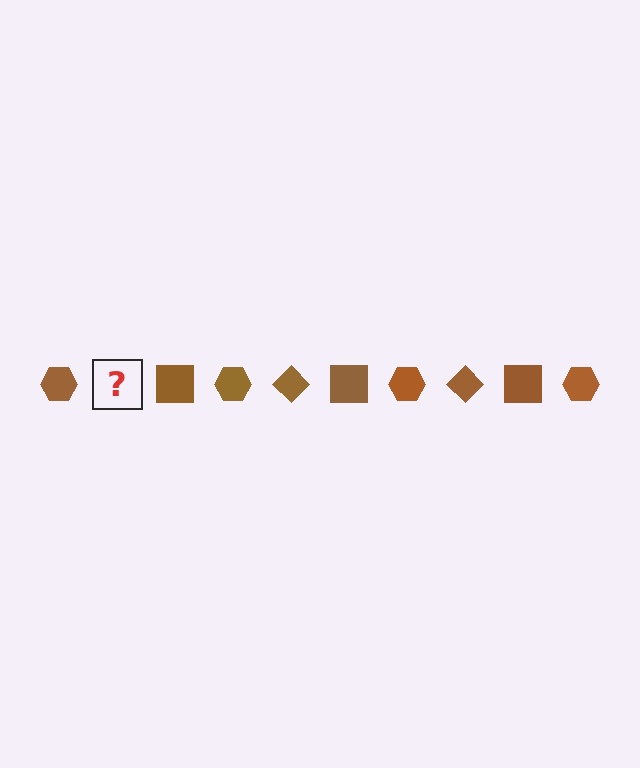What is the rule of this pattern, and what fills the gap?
The rule is that the pattern cycles through hexagon, diamond, square shapes in brown. The gap should be filled with a brown diamond.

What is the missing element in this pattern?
The missing element is a brown diamond.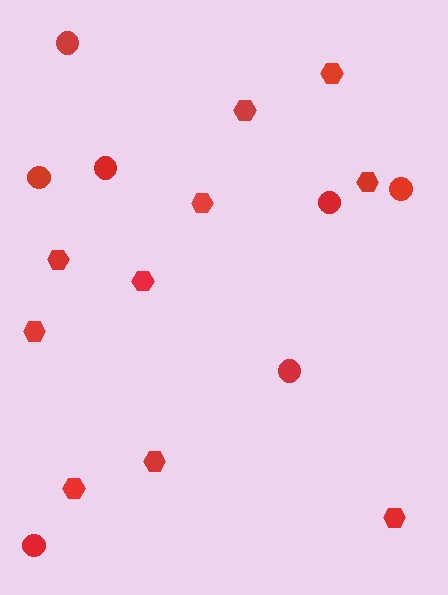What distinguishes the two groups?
There are 2 groups: one group of circles (7) and one group of hexagons (10).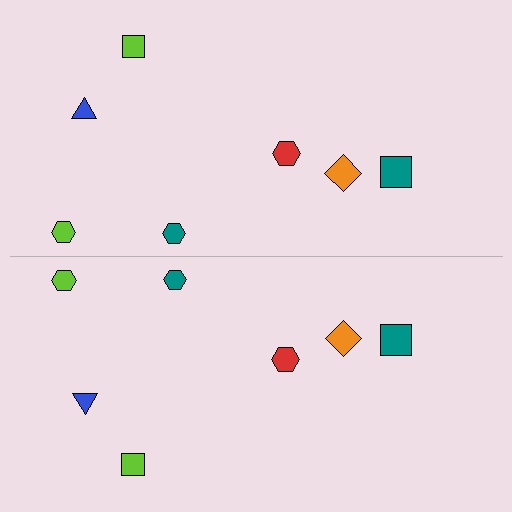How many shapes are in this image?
There are 14 shapes in this image.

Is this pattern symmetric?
Yes, this pattern has bilateral (reflection) symmetry.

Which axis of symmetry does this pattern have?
The pattern has a horizontal axis of symmetry running through the center of the image.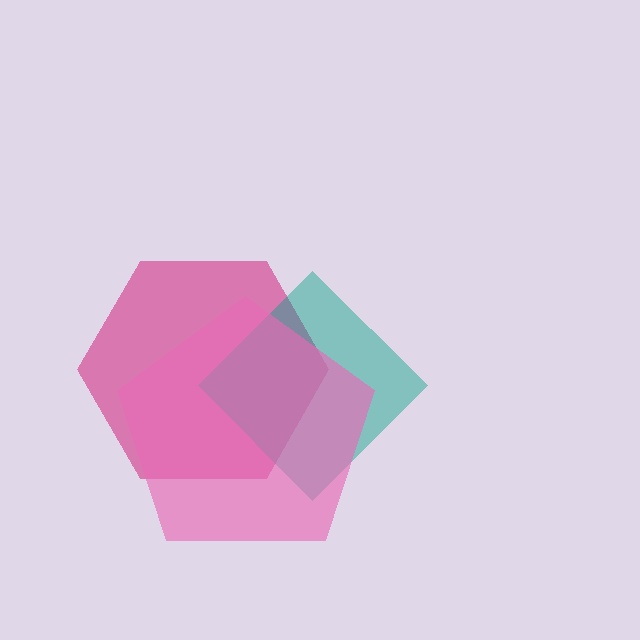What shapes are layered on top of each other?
The layered shapes are: a magenta hexagon, a teal diamond, a pink pentagon.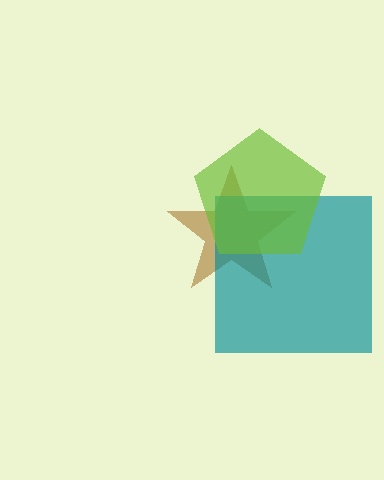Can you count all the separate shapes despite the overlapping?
Yes, there are 3 separate shapes.